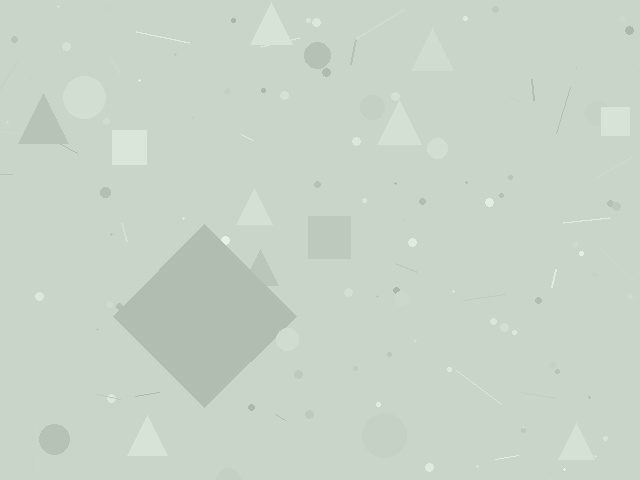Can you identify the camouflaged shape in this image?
The camouflaged shape is a diamond.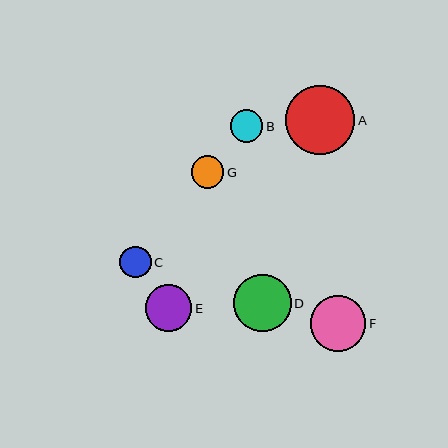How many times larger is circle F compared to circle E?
Circle F is approximately 1.2 times the size of circle E.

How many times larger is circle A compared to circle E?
Circle A is approximately 1.5 times the size of circle E.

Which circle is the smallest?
Circle C is the smallest with a size of approximately 31 pixels.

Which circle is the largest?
Circle A is the largest with a size of approximately 69 pixels.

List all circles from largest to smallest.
From largest to smallest: A, D, F, E, B, G, C.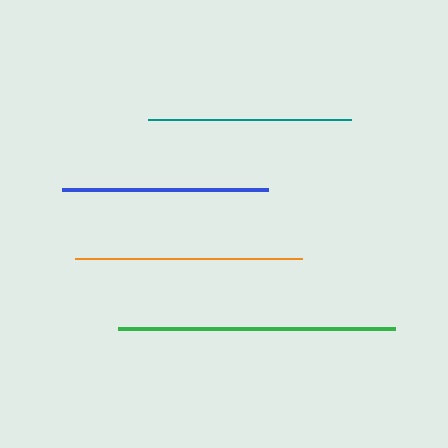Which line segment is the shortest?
The teal line is the shortest at approximately 203 pixels.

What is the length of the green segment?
The green segment is approximately 277 pixels long.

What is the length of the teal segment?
The teal segment is approximately 203 pixels long.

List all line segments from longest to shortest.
From longest to shortest: green, orange, blue, teal.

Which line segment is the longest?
The green line is the longest at approximately 277 pixels.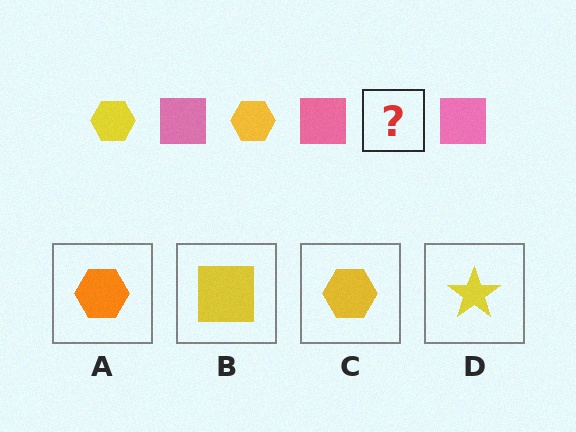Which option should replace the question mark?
Option C.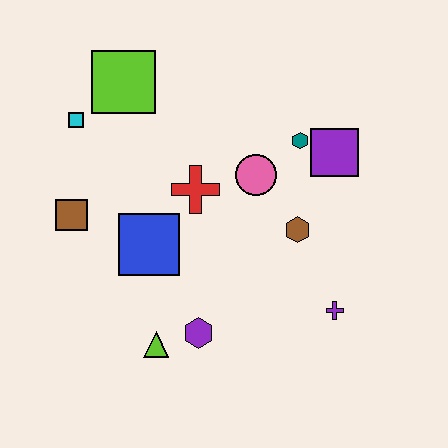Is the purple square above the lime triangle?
Yes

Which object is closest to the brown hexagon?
The pink circle is closest to the brown hexagon.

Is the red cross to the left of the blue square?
No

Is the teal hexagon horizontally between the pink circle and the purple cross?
Yes